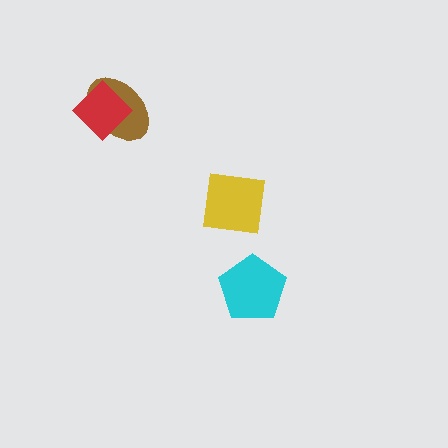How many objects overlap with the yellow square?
0 objects overlap with the yellow square.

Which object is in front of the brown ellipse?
The red diamond is in front of the brown ellipse.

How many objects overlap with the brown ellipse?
1 object overlaps with the brown ellipse.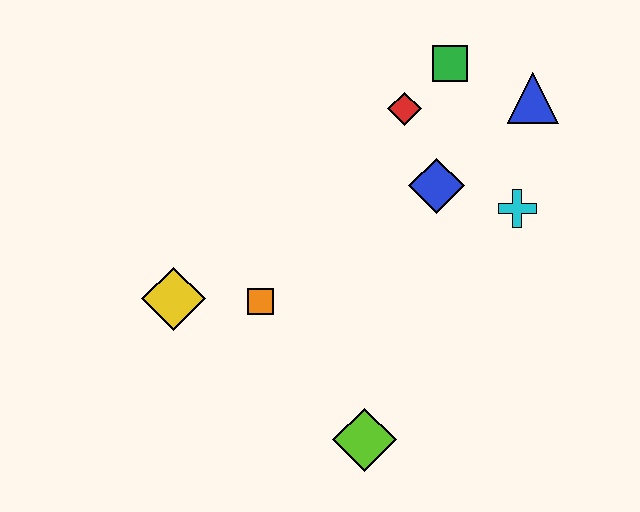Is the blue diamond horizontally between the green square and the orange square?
Yes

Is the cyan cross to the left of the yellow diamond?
No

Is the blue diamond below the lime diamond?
No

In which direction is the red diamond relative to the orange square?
The red diamond is above the orange square.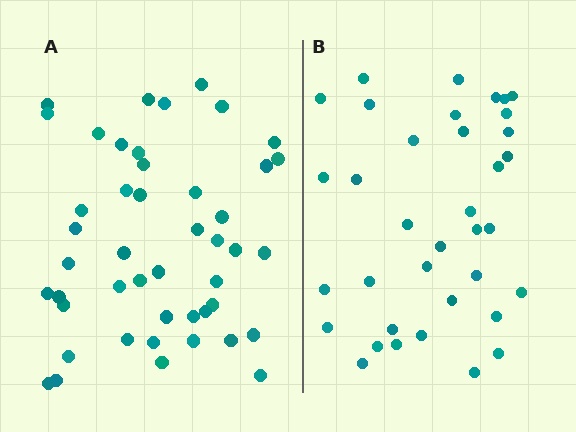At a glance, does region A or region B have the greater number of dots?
Region A (the left region) has more dots.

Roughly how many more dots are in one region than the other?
Region A has roughly 10 or so more dots than region B.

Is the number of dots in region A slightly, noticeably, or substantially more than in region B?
Region A has noticeably more, but not dramatically so. The ratio is roughly 1.3 to 1.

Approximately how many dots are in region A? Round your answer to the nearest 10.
About 50 dots. (The exact count is 46, which rounds to 50.)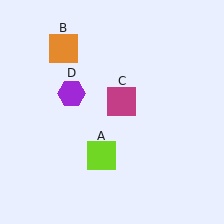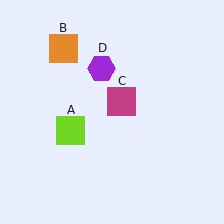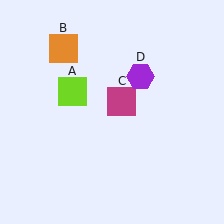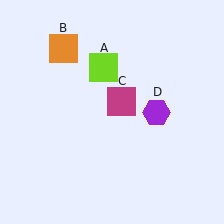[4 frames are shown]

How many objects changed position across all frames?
2 objects changed position: lime square (object A), purple hexagon (object D).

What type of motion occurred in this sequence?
The lime square (object A), purple hexagon (object D) rotated clockwise around the center of the scene.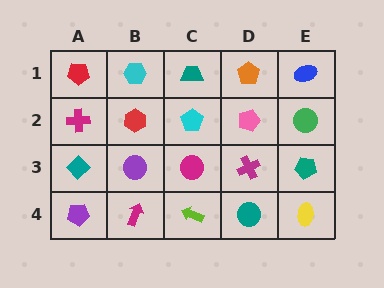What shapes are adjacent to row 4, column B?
A purple circle (row 3, column B), a purple pentagon (row 4, column A), a lime arrow (row 4, column C).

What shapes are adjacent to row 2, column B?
A cyan hexagon (row 1, column B), a purple circle (row 3, column B), a magenta cross (row 2, column A), a cyan pentagon (row 2, column C).